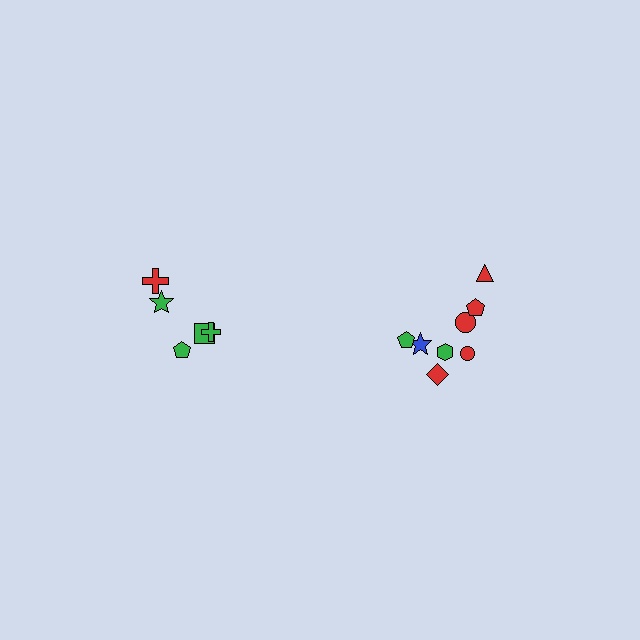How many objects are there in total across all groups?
There are 13 objects.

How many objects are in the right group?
There are 8 objects.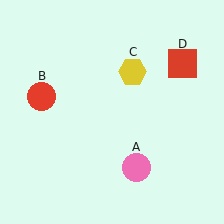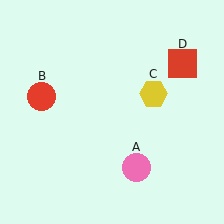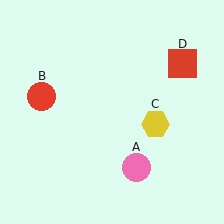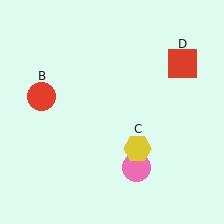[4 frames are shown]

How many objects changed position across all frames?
1 object changed position: yellow hexagon (object C).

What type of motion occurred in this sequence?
The yellow hexagon (object C) rotated clockwise around the center of the scene.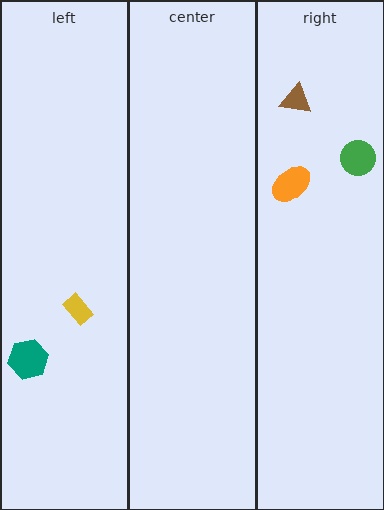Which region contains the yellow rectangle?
The left region.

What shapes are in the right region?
The brown triangle, the orange ellipse, the green circle.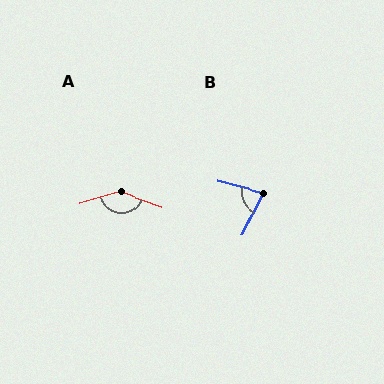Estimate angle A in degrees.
Approximately 143 degrees.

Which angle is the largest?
A, at approximately 143 degrees.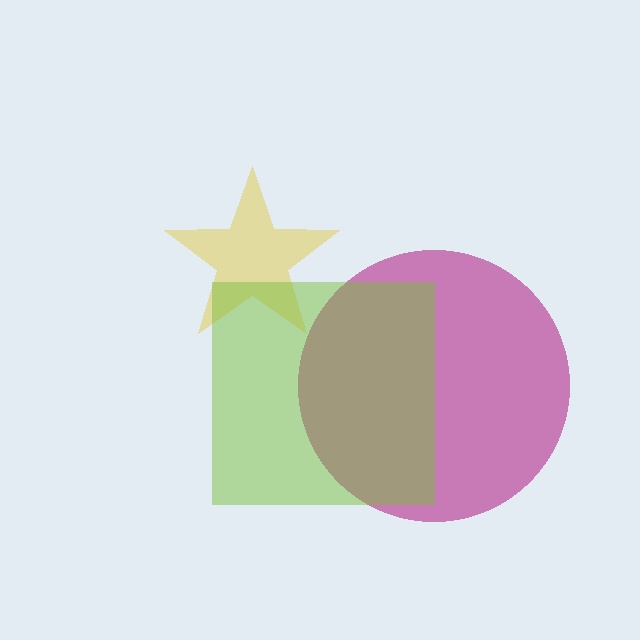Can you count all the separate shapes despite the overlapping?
Yes, there are 3 separate shapes.